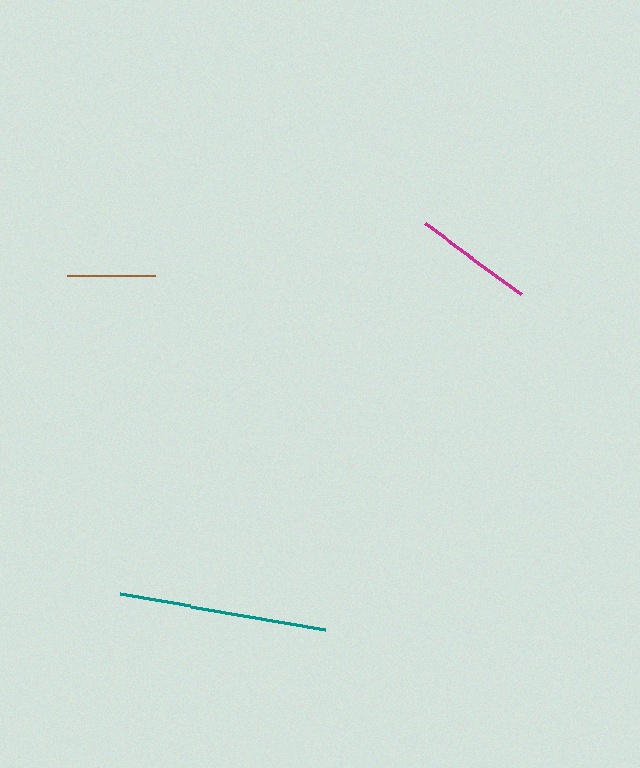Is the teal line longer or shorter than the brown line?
The teal line is longer than the brown line.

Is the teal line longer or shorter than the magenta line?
The teal line is longer than the magenta line.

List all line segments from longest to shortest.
From longest to shortest: teal, magenta, brown.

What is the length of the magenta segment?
The magenta segment is approximately 119 pixels long.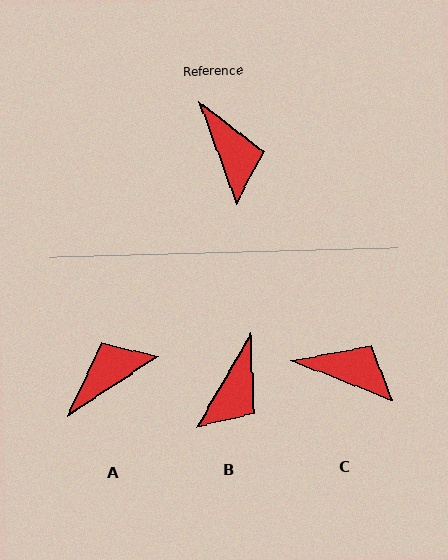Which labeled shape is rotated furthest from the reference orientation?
A, about 103 degrees away.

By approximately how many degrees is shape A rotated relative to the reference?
Approximately 103 degrees counter-clockwise.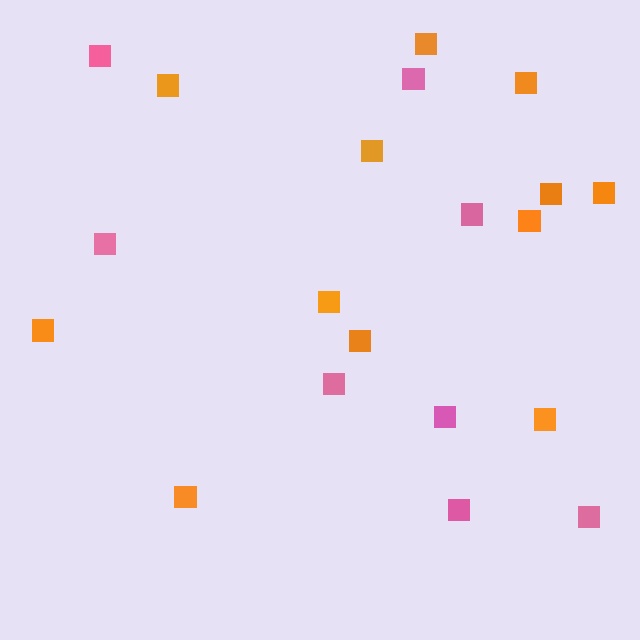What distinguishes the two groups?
There are 2 groups: one group of pink squares (8) and one group of orange squares (12).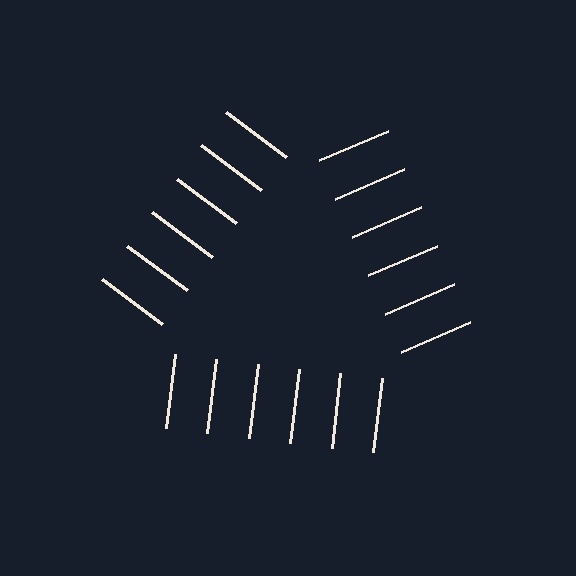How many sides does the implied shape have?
3 sides — the line-ends trace a triangle.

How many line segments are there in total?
18 — 6 along each of the 3 edges.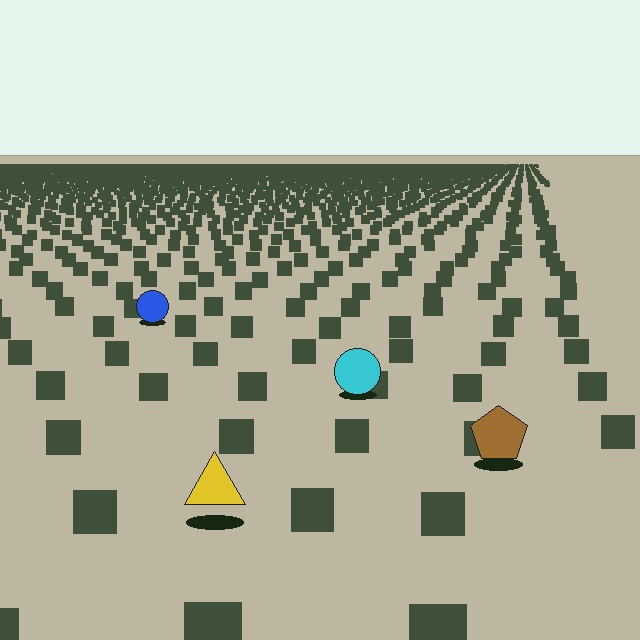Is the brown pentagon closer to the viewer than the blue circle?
Yes. The brown pentagon is closer — you can tell from the texture gradient: the ground texture is coarser near it.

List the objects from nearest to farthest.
From nearest to farthest: the yellow triangle, the brown pentagon, the cyan circle, the blue circle.